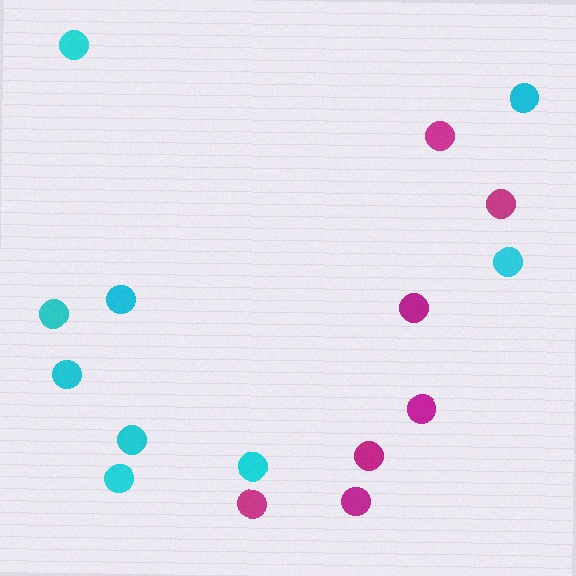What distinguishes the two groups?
There are 2 groups: one group of magenta circles (7) and one group of cyan circles (9).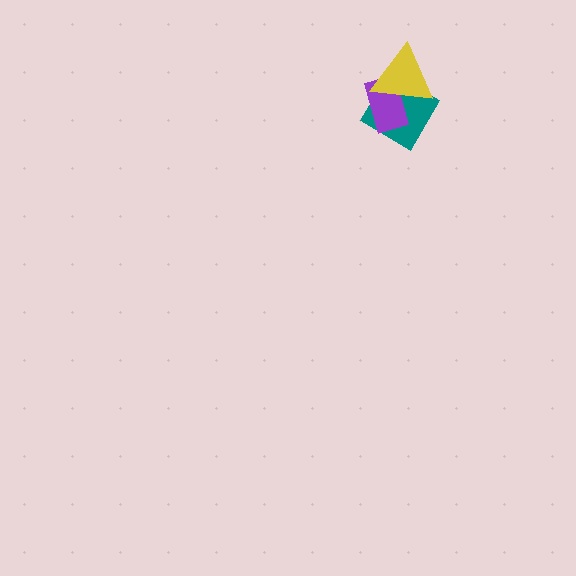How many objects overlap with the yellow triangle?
2 objects overlap with the yellow triangle.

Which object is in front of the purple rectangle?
The yellow triangle is in front of the purple rectangle.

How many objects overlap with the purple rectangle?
2 objects overlap with the purple rectangle.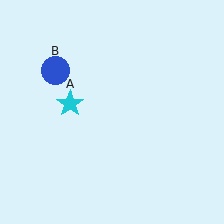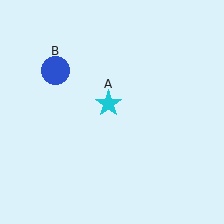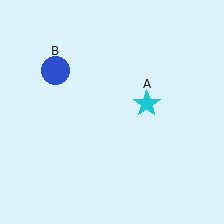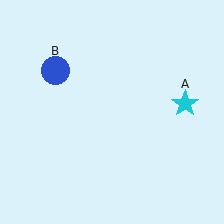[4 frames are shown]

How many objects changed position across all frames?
1 object changed position: cyan star (object A).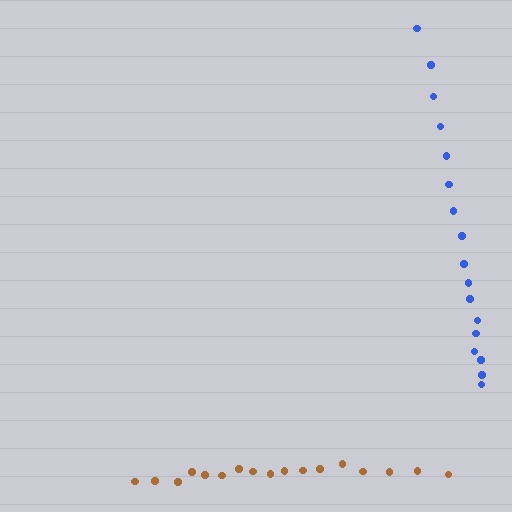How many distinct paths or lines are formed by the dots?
There are 2 distinct paths.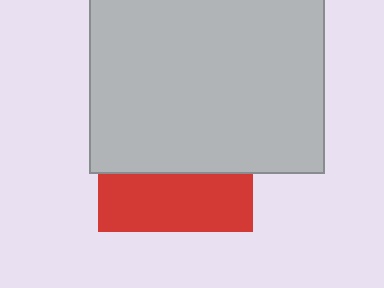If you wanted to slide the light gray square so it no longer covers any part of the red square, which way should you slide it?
Slide it up — that is the most direct way to separate the two shapes.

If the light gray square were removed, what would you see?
You would see the complete red square.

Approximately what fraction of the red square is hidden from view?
Roughly 62% of the red square is hidden behind the light gray square.